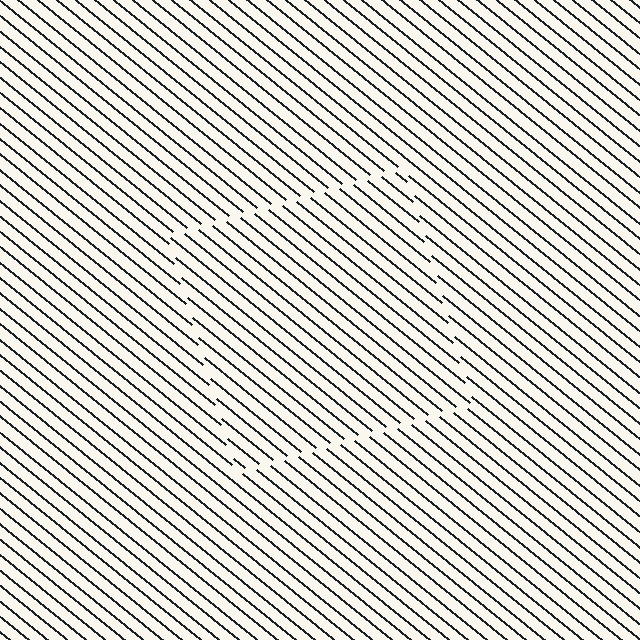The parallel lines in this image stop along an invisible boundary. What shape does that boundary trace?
An illusory square. The interior of the shape contains the same grating, shifted by half a period — the contour is defined by the phase discontinuity where line-ends from the inner and outer gratings abut.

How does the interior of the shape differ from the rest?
The interior of the shape contains the same grating, shifted by half a period — the contour is defined by the phase discontinuity where line-ends from the inner and outer gratings abut.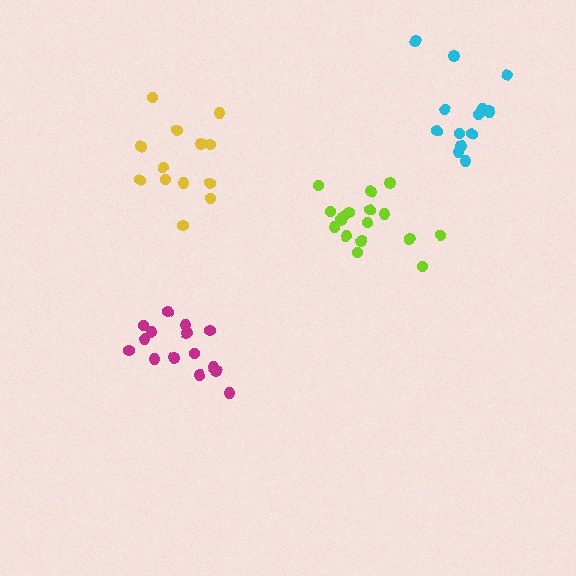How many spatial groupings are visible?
There are 4 spatial groupings.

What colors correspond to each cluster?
The clusters are colored: magenta, lime, cyan, yellow.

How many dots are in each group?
Group 1: 15 dots, Group 2: 17 dots, Group 3: 14 dots, Group 4: 13 dots (59 total).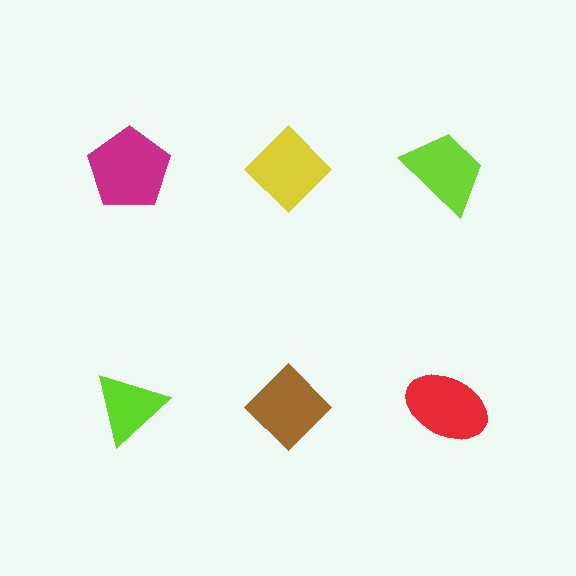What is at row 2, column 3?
A red ellipse.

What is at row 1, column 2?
A yellow diamond.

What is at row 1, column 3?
A lime trapezoid.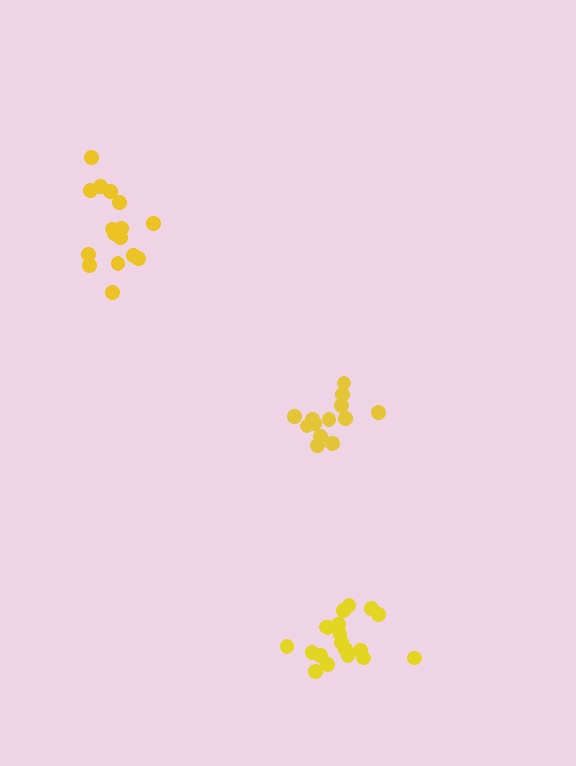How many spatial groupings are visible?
There are 3 spatial groupings.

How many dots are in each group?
Group 1: 19 dots, Group 2: 17 dots, Group 3: 13 dots (49 total).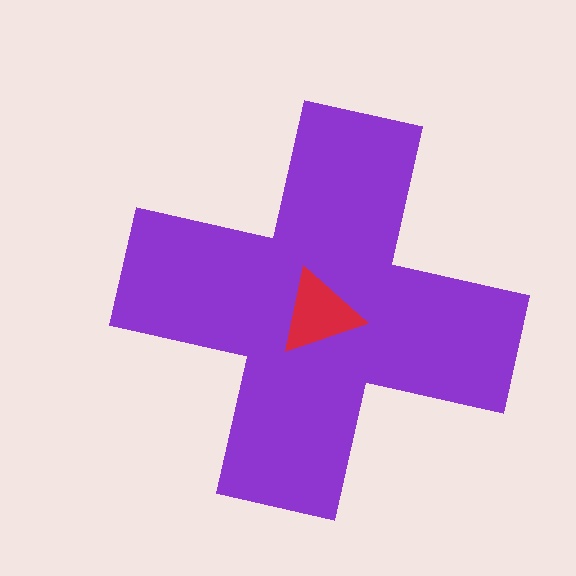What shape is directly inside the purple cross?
The red triangle.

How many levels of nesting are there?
2.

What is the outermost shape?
The purple cross.